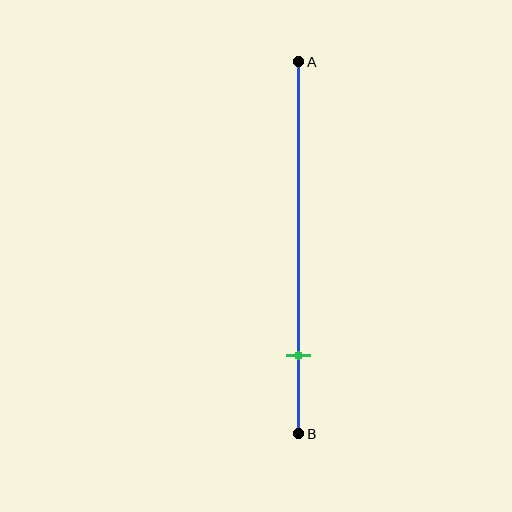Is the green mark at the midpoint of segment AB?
No, the mark is at about 80% from A, not at the 50% midpoint.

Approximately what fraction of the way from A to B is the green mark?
The green mark is approximately 80% of the way from A to B.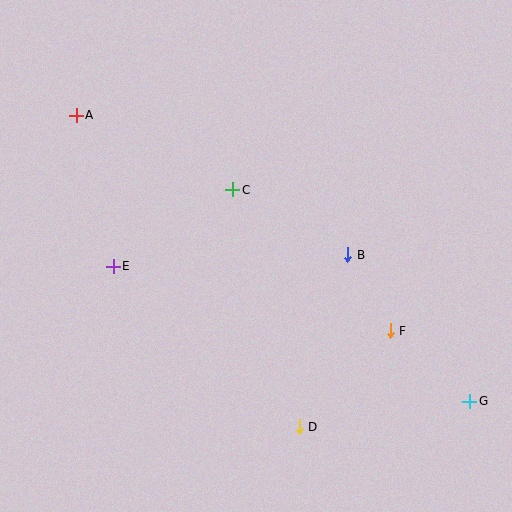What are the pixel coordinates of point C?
Point C is at (233, 190).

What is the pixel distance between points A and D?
The distance between A and D is 383 pixels.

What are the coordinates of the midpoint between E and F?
The midpoint between E and F is at (252, 298).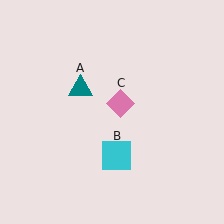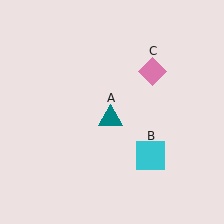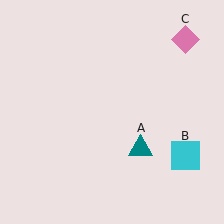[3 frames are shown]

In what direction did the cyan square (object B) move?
The cyan square (object B) moved right.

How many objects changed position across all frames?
3 objects changed position: teal triangle (object A), cyan square (object B), pink diamond (object C).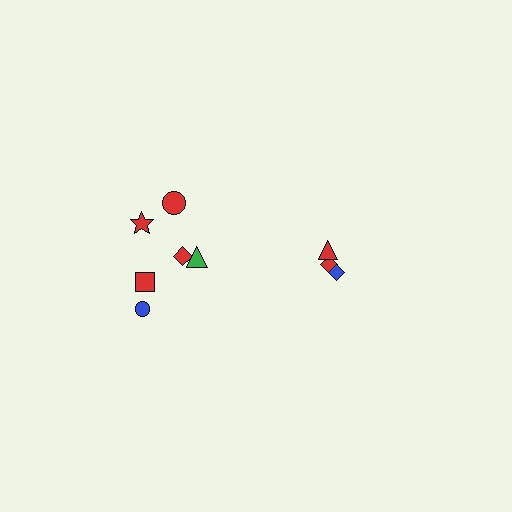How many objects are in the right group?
There are 3 objects.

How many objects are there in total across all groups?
There are 9 objects.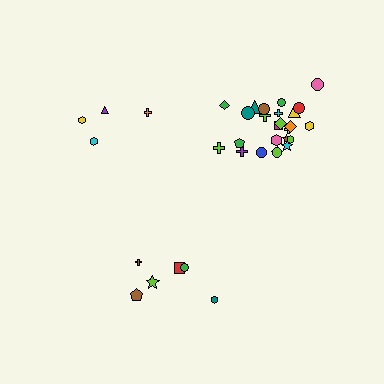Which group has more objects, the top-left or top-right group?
The top-right group.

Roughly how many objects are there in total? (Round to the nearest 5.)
Roughly 35 objects in total.